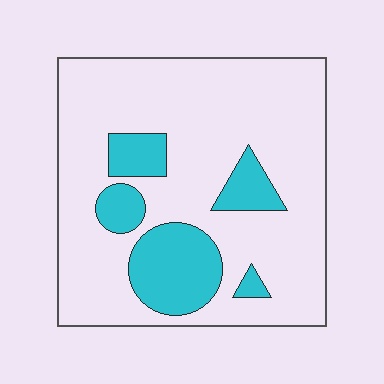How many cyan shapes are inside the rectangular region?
5.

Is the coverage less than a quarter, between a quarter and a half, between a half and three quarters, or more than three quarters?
Less than a quarter.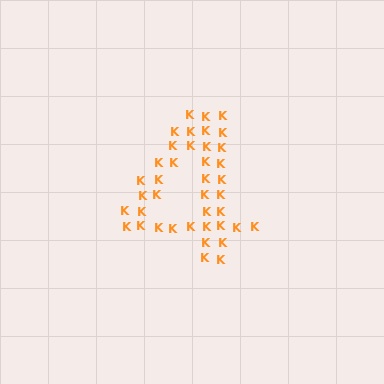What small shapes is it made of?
It is made of small letter K's.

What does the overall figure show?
The overall figure shows the digit 4.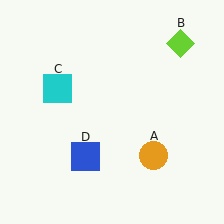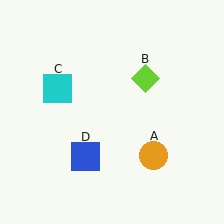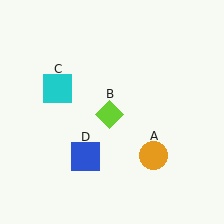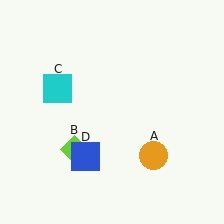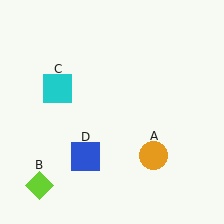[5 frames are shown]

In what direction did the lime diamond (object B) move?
The lime diamond (object B) moved down and to the left.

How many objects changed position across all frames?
1 object changed position: lime diamond (object B).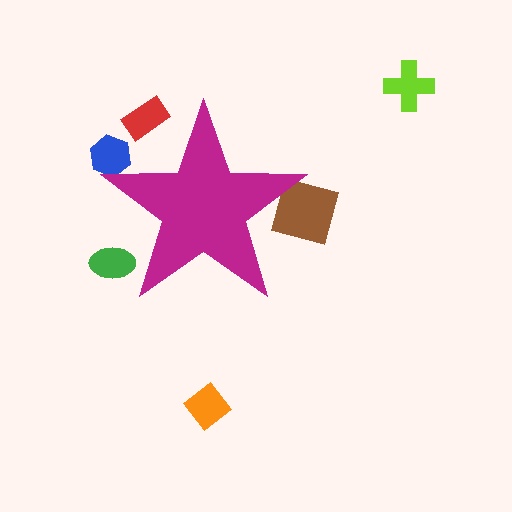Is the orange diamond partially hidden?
No, the orange diamond is fully visible.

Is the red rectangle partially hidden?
Yes, the red rectangle is partially hidden behind the magenta star.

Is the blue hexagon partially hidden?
Yes, the blue hexagon is partially hidden behind the magenta star.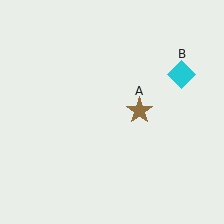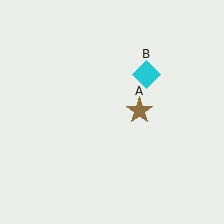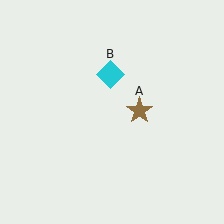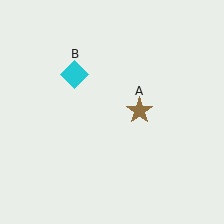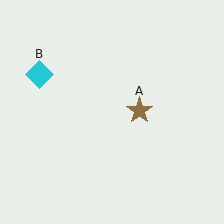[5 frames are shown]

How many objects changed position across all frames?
1 object changed position: cyan diamond (object B).